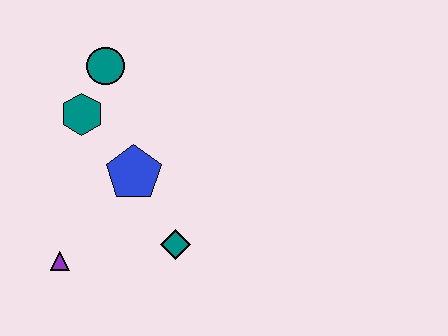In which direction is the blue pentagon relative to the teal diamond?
The blue pentagon is above the teal diamond.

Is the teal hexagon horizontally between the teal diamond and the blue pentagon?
No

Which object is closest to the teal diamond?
The blue pentagon is closest to the teal diamond.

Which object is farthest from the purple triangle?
The teal circle is farthest from the purple triangle.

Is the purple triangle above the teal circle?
No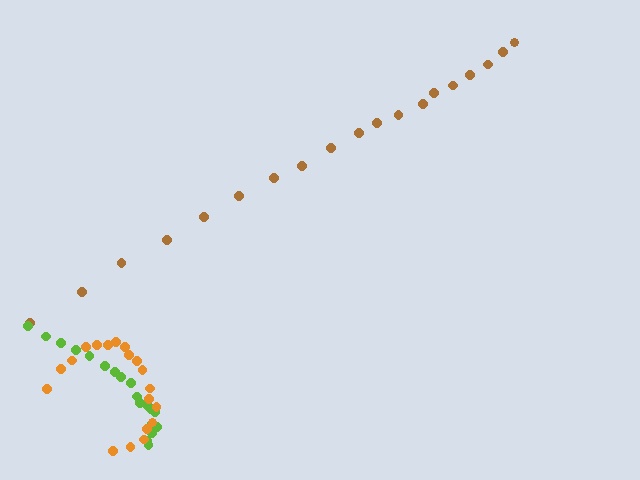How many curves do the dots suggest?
There are 3 distinct paths.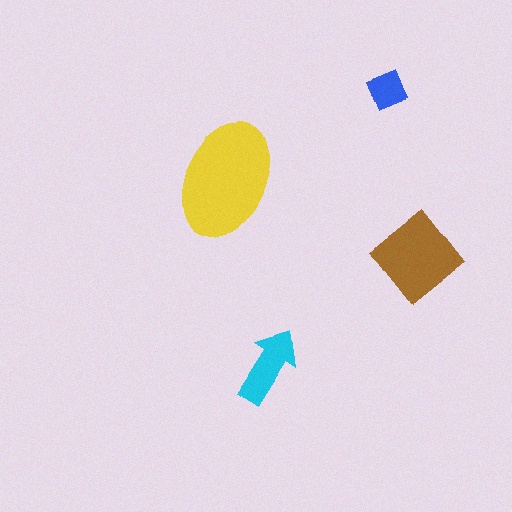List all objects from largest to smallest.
The yellow ellipse, the brown diamond, the cyan arrow, the blue diamond.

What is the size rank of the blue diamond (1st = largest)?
4th.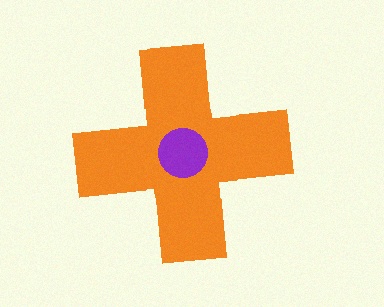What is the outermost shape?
The orange cross.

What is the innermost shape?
The purple circle.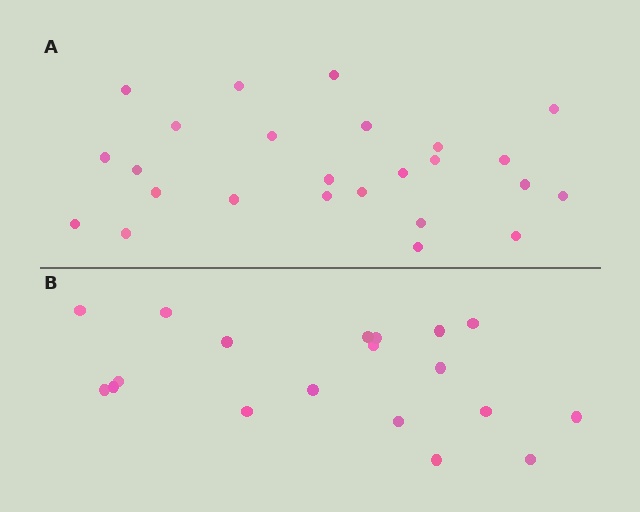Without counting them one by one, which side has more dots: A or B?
Region A (the top region) has more dots.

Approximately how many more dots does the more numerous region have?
Region A has about 6 more dots than region B.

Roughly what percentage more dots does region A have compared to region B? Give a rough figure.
About 30% more.